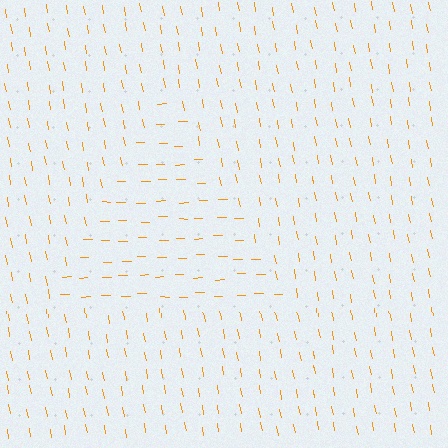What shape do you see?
I see a triangle.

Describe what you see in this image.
The image is filled with small orange line segments. A triangle region in the image has lines oriented differently from the surrounding lines, creating a visible texture boundary.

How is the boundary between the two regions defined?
The boundary is defined purely by a change in line orientation (approximately 80 degrees difference). All lines are the same color and thickness.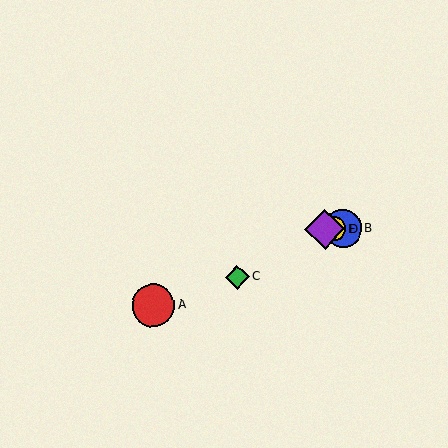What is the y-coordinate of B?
Object B is at y≈229.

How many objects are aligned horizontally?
3 objects (B, D, E) are aligned horizontally.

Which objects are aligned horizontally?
Objects B, D, E are aligned horizontally.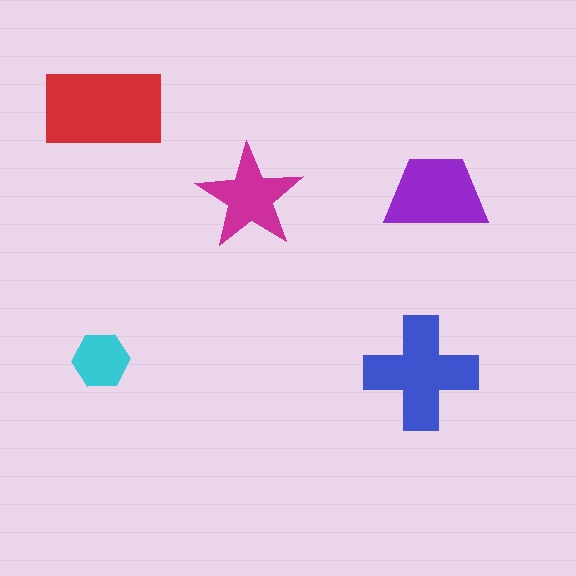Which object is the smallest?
The cyan hexagon.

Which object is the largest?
The red rectangle.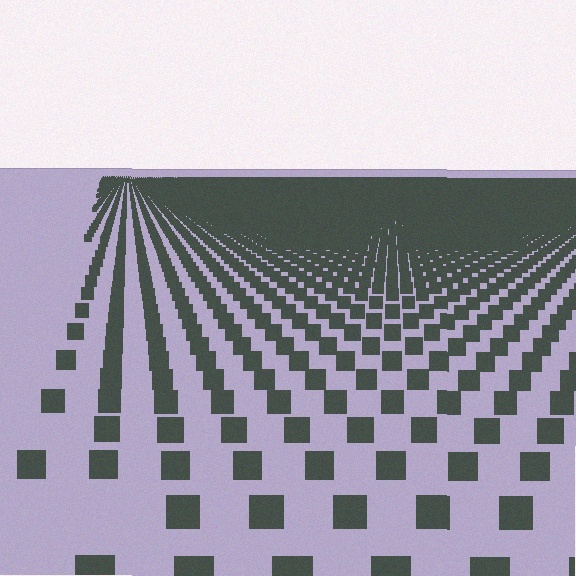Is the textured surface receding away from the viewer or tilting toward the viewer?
The surface is receding away from the viewer. Texture elements get smaller and denser toward the top.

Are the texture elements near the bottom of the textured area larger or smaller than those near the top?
Larger. Near the bottom, elements are closer to the viewer and appear at a bigger on-screen size.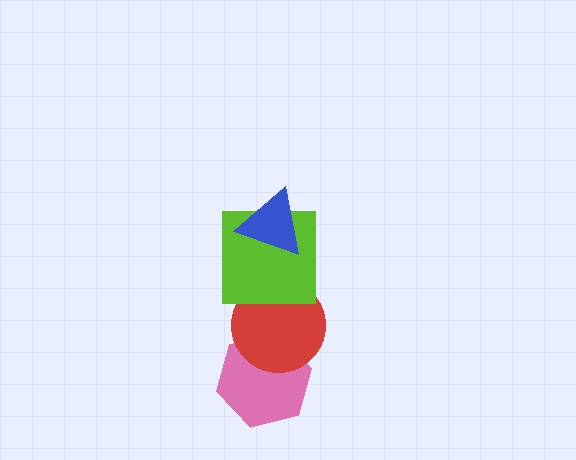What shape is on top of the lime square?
The blue triangle is on top of the lime square.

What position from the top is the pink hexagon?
The pink hexagon is 4th from the top.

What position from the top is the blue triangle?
The blue triangle is 1st from the top.